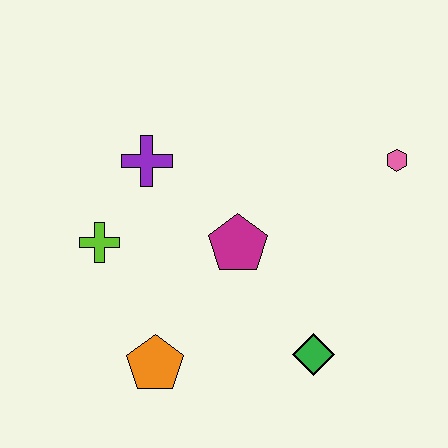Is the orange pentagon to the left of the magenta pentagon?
Yes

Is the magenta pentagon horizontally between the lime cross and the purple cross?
No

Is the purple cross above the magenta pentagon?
Yes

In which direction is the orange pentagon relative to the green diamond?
The orange pentagon is to the left of the green diamond.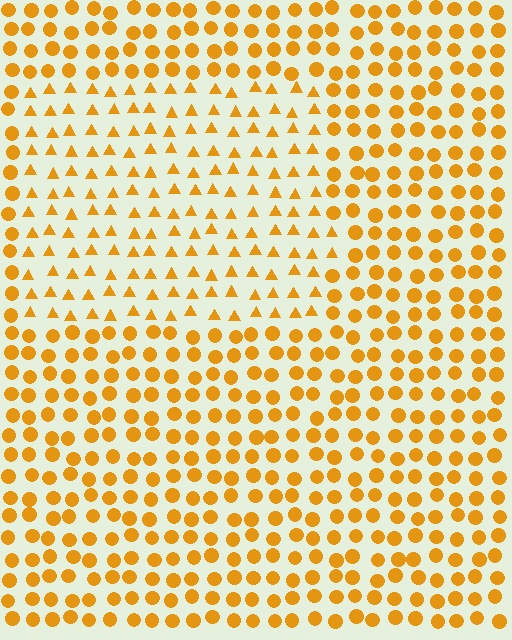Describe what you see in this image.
The image is filled with small orange elements arranged in a uniform grid. A rectangle-shaped region contains triangles, while the surrounding area contains circles. The boundary is defined purely by the change in element shape.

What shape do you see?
I see a rectangle.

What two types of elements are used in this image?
The image uses triangles inside the rectangle region and circles outside it.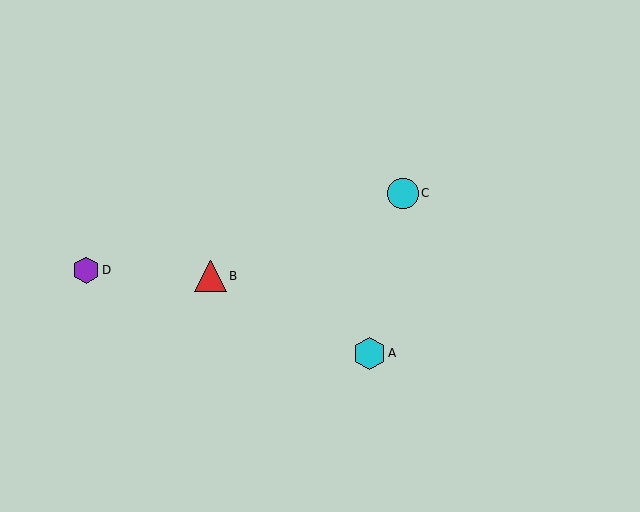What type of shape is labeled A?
Shape A is a cyan hexagon.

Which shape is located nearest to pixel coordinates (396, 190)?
The cyan circle (labeled C) at (403, 193) is nearest to that location.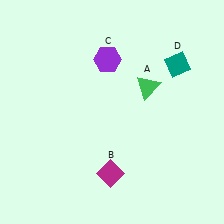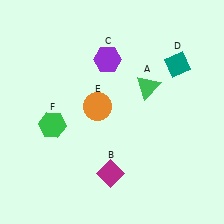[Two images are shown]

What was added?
An orange circle (E), a green hexagon (F) were added in Image 2.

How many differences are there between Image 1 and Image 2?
There are 2 differences between the two images.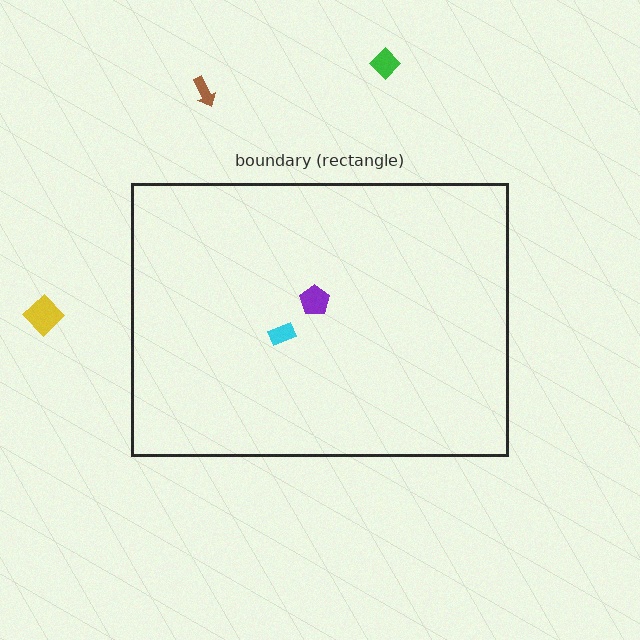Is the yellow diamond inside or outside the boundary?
Outside.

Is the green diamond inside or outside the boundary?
Outside.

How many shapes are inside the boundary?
2 inside, 3 outside.